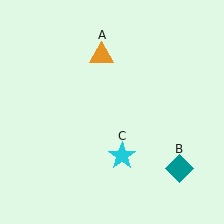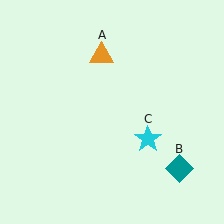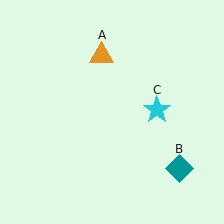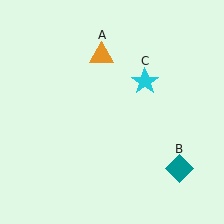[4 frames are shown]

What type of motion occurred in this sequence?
The cyan star (object C) rotated counterclockwise around the center of the scene.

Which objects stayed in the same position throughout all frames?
Orange triangle (object A) and teal diamond (object B) remained stationary.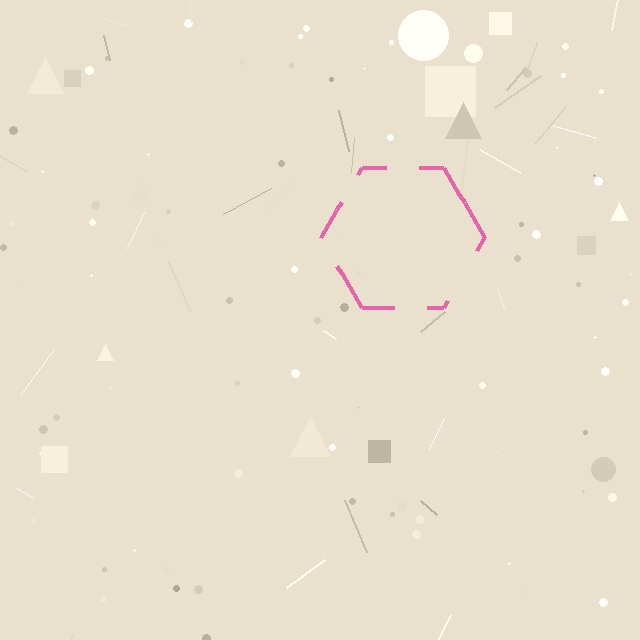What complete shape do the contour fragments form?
The contour fragments form a hexagon.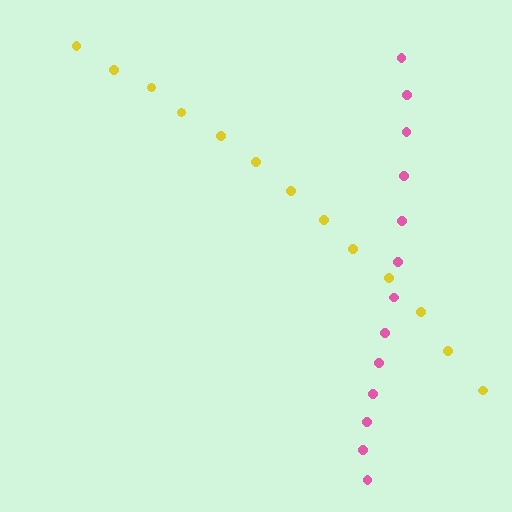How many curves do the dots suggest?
There are 2 distinct paths.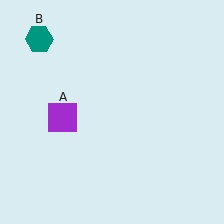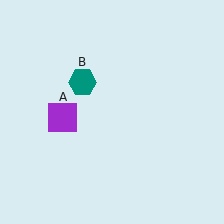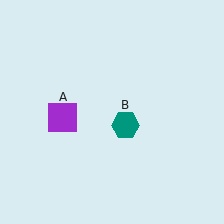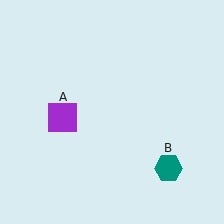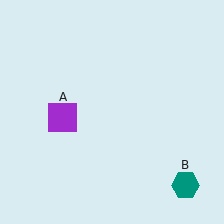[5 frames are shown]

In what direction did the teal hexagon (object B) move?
The teal hexagon (object B) moved down and to the right.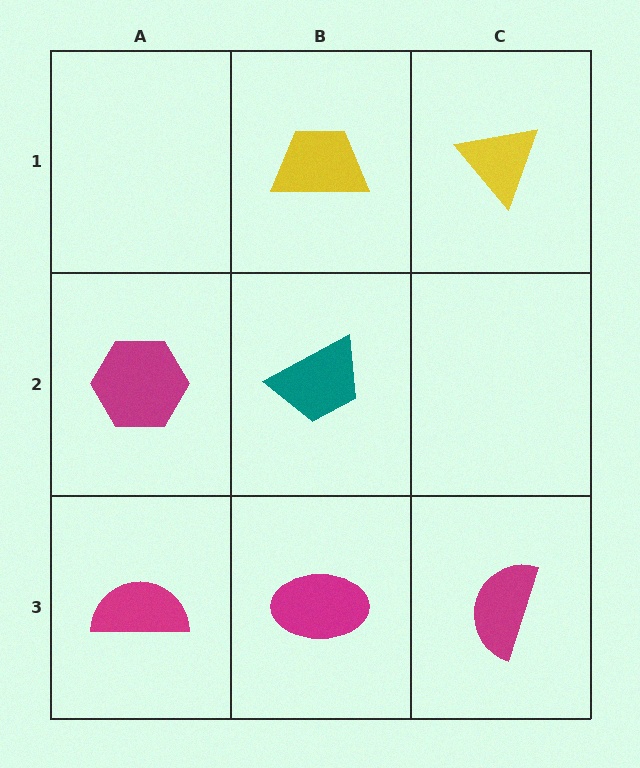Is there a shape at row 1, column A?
No, that cell is empty.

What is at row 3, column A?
A magenta semicircle.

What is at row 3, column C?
A magenta semicircle.